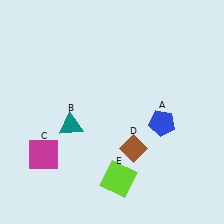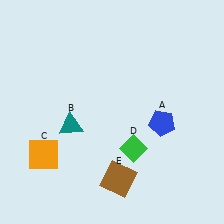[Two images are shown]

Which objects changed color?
C changed from magenta to orange. D changed from brown to green. E changed from lime to brown.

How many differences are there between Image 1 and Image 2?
There are 3 differences between the two images.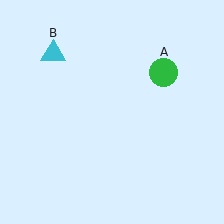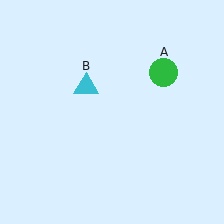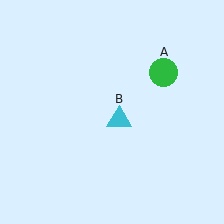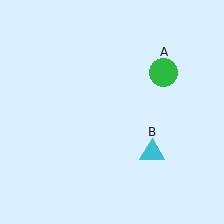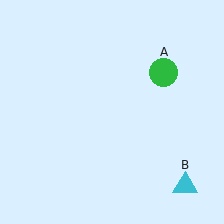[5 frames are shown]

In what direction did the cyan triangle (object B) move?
The cyan triangle (object B) moved down and to the right.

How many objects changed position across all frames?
1 object changed position: cyan triangle (object B).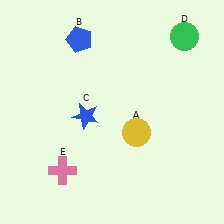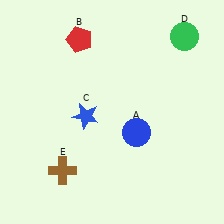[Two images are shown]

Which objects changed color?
A changed from yellow to blue. B changed from blue to red. E changed from pink to brown.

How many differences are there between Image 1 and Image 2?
There are 3 differences between the two images.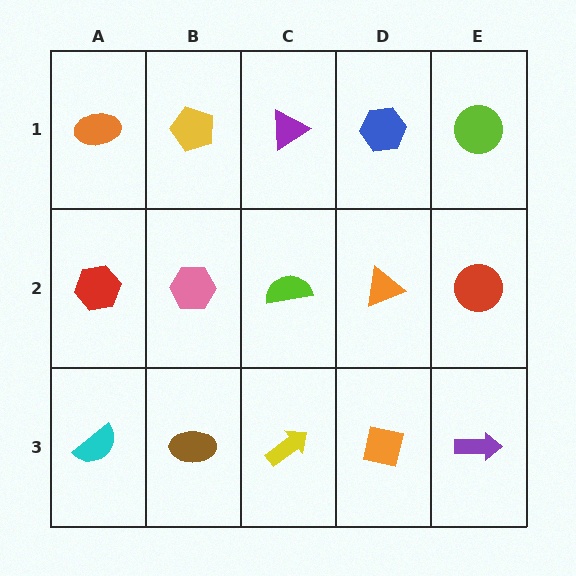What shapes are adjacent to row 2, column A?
An orange ellipse (row 1, column A), a cyan semicircle (row 3, column A), a pink hexagon (row 2, column B).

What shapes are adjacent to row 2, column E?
A lime circle (row 1, column E), a purple arrow (row 3, column E), an orange triangle (row 2, column D).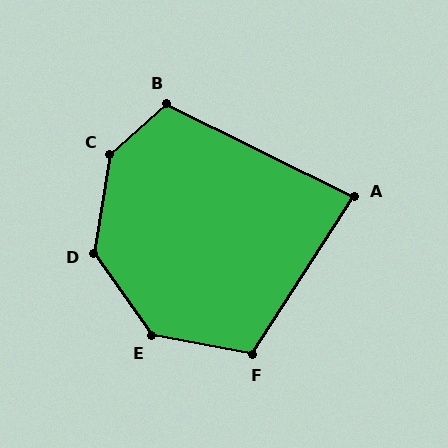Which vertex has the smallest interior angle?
A, at approximately 83 degrees.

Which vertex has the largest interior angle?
C, at approximately 141 degrees.